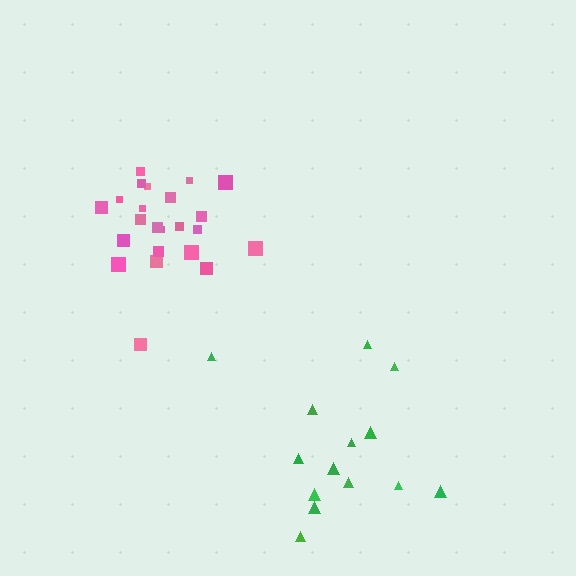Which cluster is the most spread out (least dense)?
Green.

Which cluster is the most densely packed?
Pink.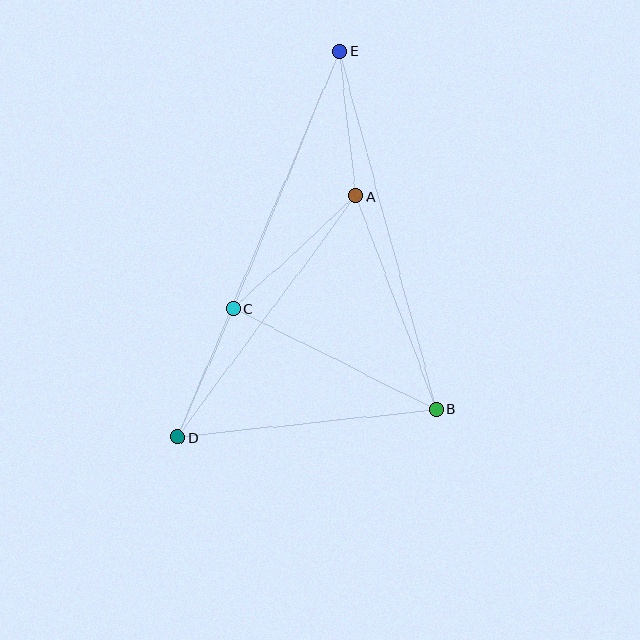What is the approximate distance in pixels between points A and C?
The distance between A and C is approximately 166 pixels.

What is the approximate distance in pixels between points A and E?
The distance between A and E is approximately 145 pixels.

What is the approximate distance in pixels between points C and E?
The distance between C and E is approximately 278 pixels.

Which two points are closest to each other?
Points C and D are closest to each other.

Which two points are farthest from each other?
Points D and E are farthest from each other.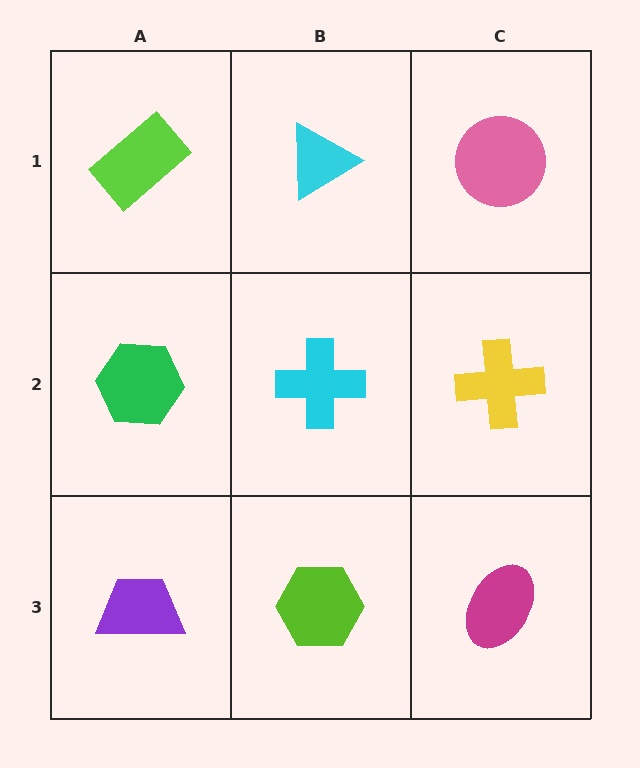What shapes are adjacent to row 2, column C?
A pink circle (row 1, column C), a magenta ellipse (row 3, column C), a cyan cross (row 2, column B).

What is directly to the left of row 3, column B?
A purple trapezoid.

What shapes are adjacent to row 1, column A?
A green hexagon (row 2, column A), a cyan triangle (row 1, column B).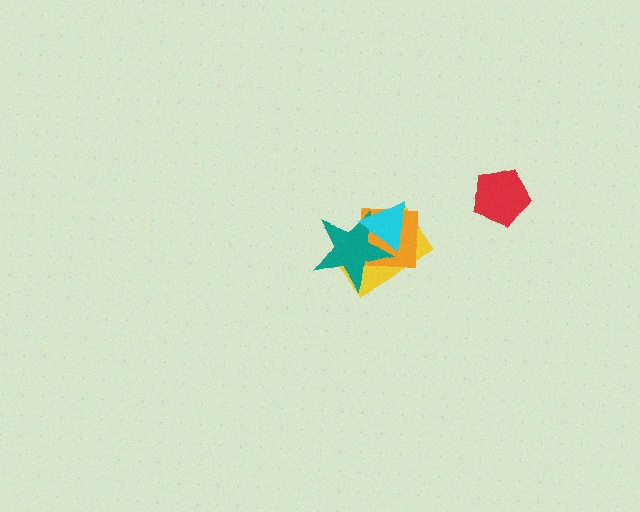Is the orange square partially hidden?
Yes, it is partially covered by another shape.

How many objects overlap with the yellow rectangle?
3 objects overlap with the yellow rectangle.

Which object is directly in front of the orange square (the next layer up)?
The teal star is directly in front of the orange square.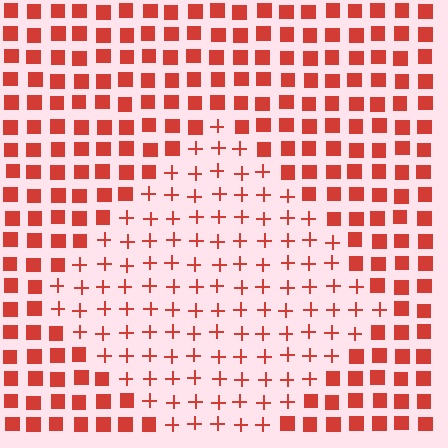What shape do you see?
I see a diamond.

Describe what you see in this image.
The image is filled with small red elements arranged in a uniform grid. A diamond-shaped region contains plus signs, while the surrounding area contains squares. The boundary is defined purely by the change in element shape.